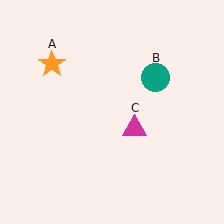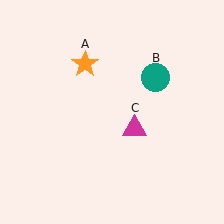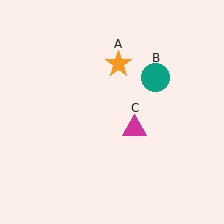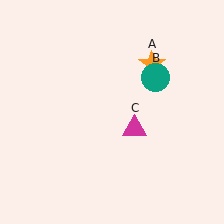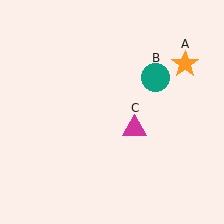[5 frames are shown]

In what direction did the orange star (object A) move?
The orange star (object A) moved right.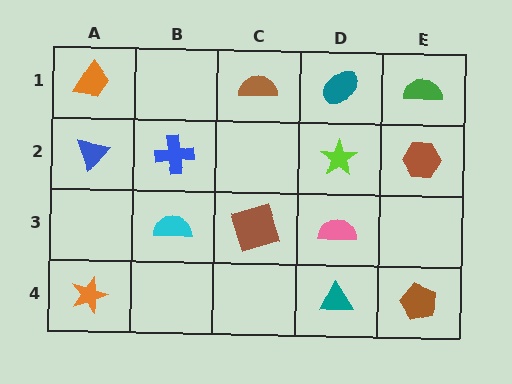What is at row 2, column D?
A lime star.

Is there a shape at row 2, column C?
No, that cell is empty.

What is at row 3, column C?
A brown square.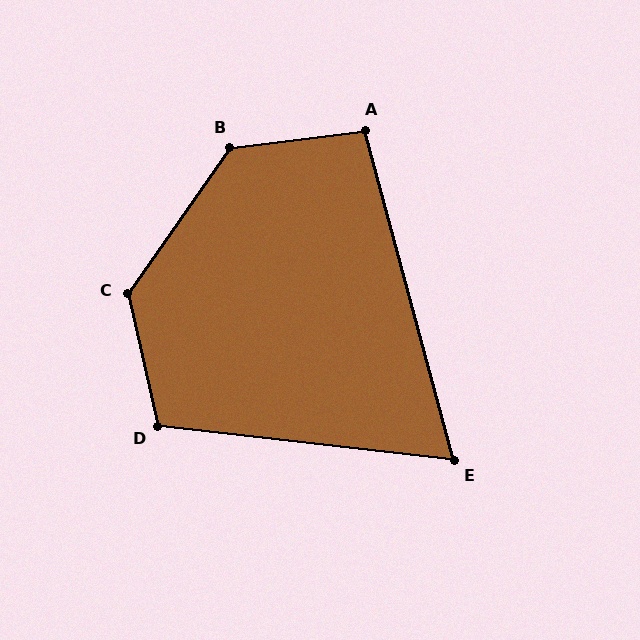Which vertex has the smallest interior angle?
E, at approximately 68 degrees.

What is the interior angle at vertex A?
Approximately 98 degrees (obtuse).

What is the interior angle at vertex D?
Approximately 109 degrees (obtuse).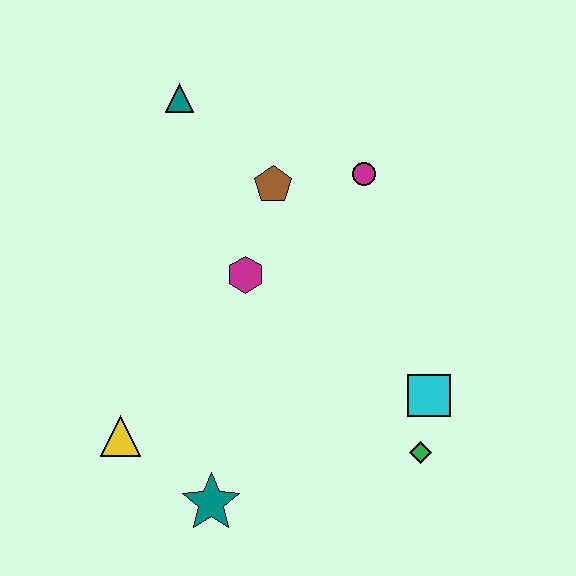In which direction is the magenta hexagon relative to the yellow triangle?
The magenta hexagon is above the yellow triangle.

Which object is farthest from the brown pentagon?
The teal star is farthest from the brown pentagon.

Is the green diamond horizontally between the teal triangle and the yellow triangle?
No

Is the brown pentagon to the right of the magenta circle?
No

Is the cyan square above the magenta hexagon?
No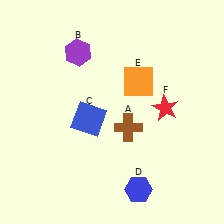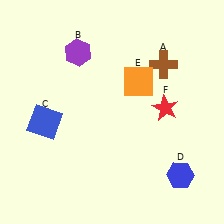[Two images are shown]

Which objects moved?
The objects that moved are: the brown cross (A), the blue square (C), the blue hexagon (D).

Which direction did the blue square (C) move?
The blue square (C) moved left.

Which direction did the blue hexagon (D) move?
The blue hexagon (D) moved right.